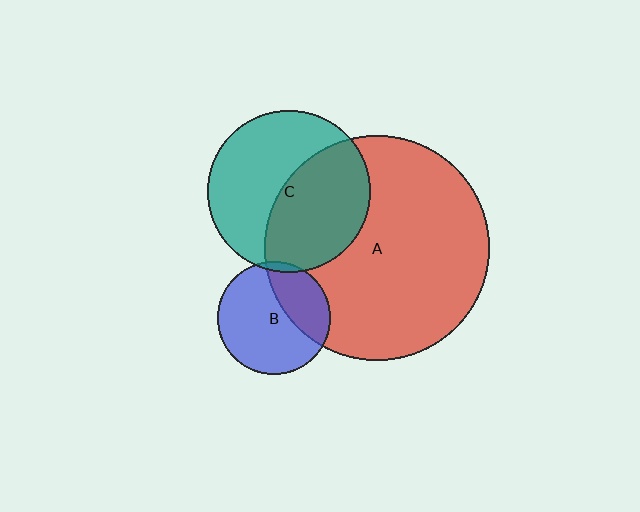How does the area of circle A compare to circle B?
Approximately 3.9 times.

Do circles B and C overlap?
Yes.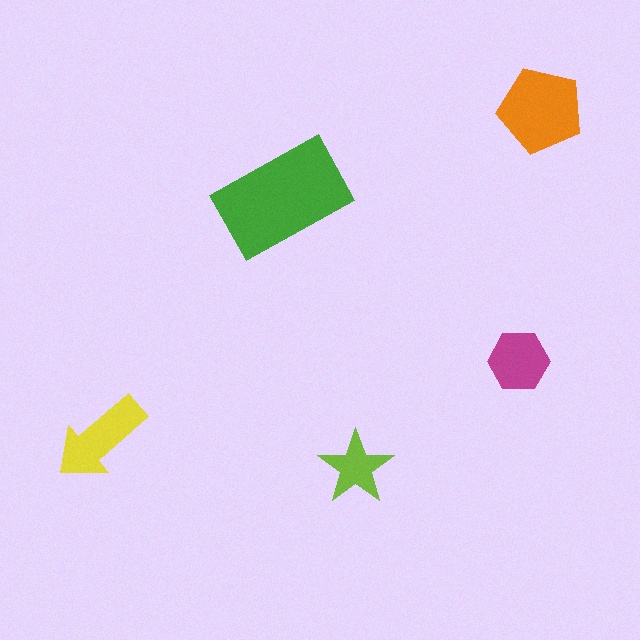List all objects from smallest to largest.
The lime star, the magenta hexagon, the yellow arrow, the orange pentagon, the green rectangle.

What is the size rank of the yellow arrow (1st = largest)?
3rd.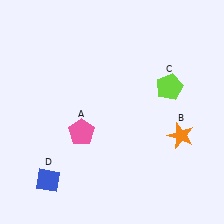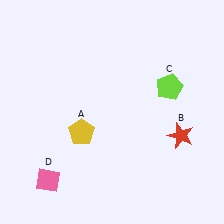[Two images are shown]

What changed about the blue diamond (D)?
In Image 1, D is blue. In Image 2, it changed to pink.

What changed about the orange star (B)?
In Image 1, B is orange. In Image 2, it changed to red.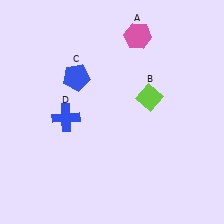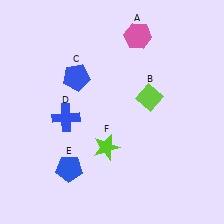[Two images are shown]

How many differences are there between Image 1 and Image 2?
There are 2 differences between the two images.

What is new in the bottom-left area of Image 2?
A lime star (F) was added in the bottom-left area of Image 2.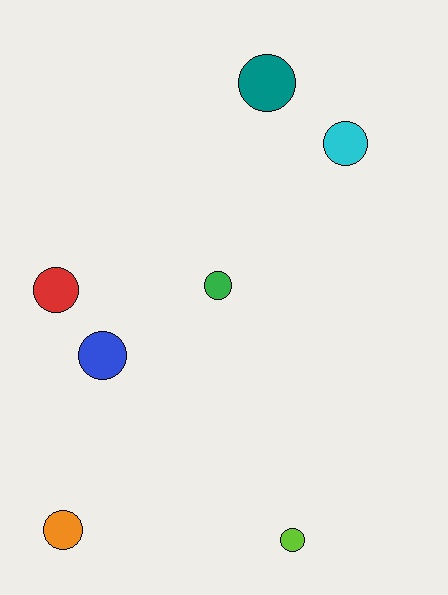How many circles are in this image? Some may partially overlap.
There are 7 circles.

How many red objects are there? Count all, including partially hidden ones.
There is 1 red object.